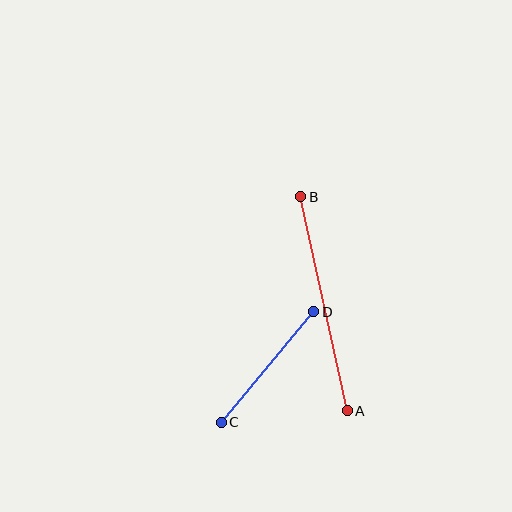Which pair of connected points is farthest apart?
Points A and B are farthest apart.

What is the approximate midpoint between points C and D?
The midpoint is at approximately (267, 367) pixels.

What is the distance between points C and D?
The distance is approximately 144 pixels.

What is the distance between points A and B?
The distance is approximately 219 pixels.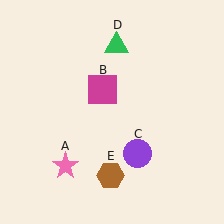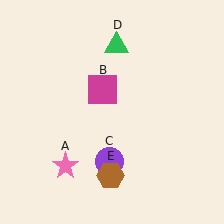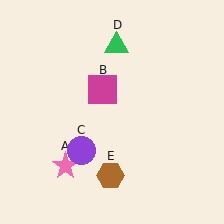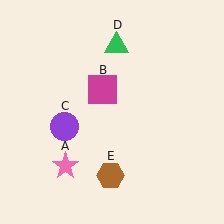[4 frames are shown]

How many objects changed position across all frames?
1 object changed position: purple circle (object C).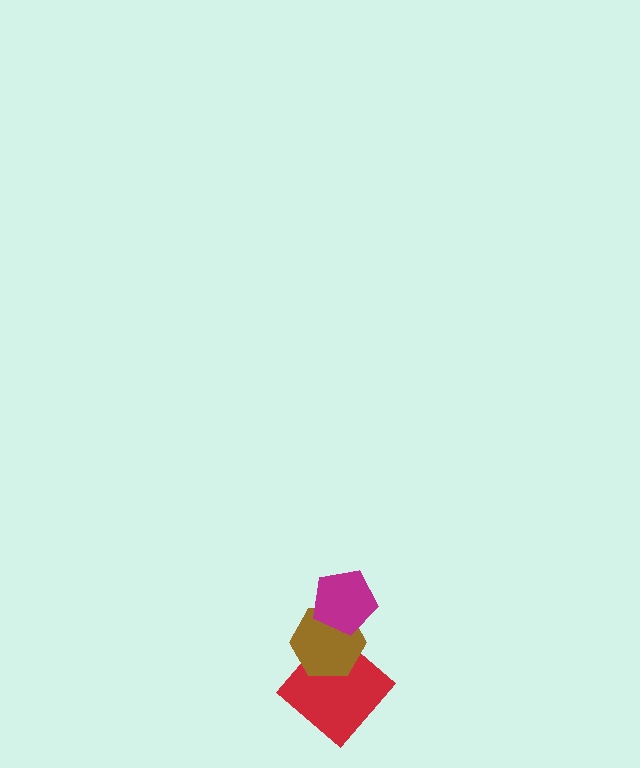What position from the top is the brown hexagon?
The brown hexagon is 2nd from the top.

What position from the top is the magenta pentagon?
The magenta pentagon is 1st from the top.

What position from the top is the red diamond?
The red diamond is 3rd from the top.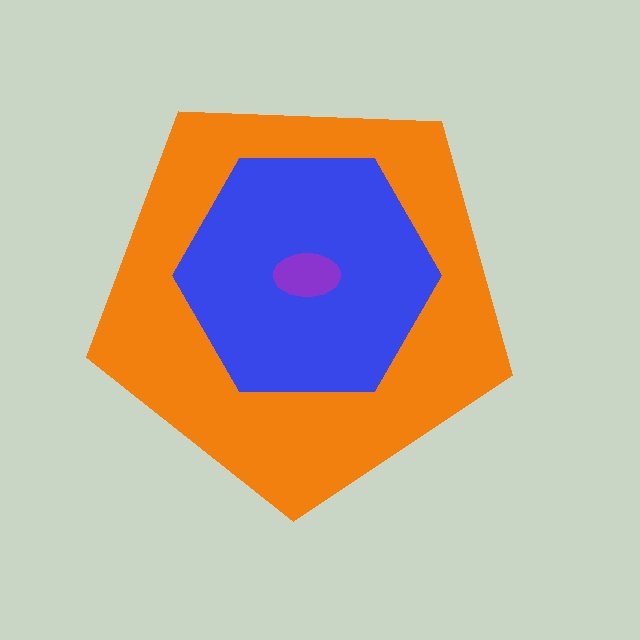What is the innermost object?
The purple ellipse.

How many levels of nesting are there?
3.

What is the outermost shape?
The orange pentagon.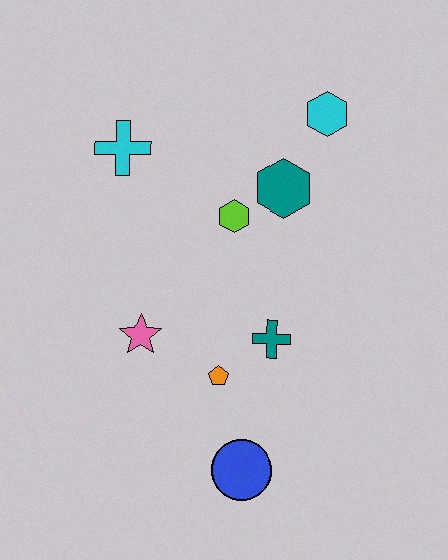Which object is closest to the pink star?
The orange pentagon is closest to the pink star.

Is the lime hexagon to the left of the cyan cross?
No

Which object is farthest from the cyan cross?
The blue circle is farthest from the cyan cross.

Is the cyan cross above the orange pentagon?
Yes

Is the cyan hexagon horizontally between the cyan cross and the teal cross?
No